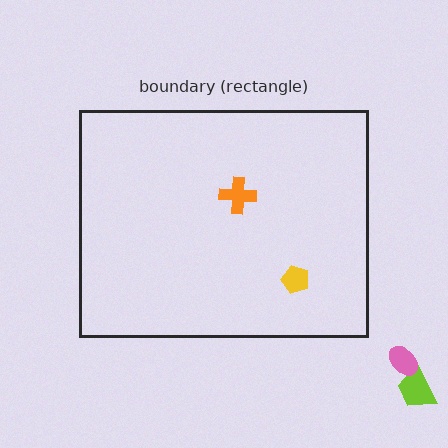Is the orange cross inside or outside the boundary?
Inside.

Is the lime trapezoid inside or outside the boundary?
Outside.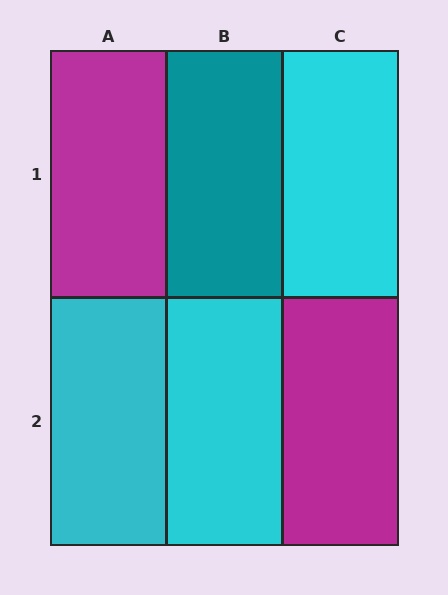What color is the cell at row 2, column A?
Cyan.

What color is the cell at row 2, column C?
Magenta.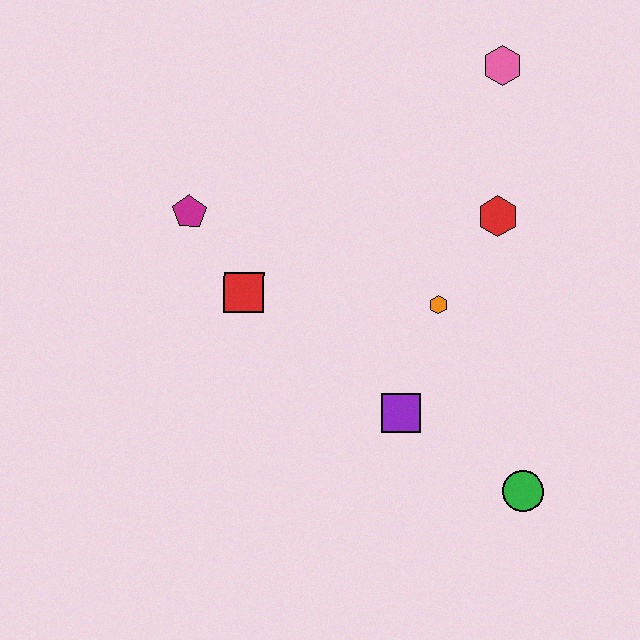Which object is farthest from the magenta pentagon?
The green circle is farthest from the magenta pentagon.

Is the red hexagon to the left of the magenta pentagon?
No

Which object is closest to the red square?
The magenta pentagon is closest to the red square.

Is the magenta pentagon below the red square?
No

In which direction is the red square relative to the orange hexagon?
The red square is to the left of the orange hexagon.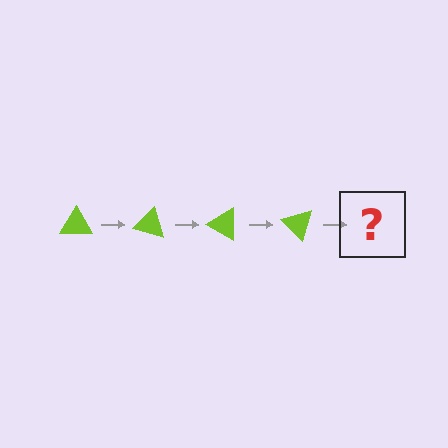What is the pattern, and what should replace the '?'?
The pattern is that the triangle rotates 15 degrees each step. The '?' should be a lime triangle rotated 60 degrees.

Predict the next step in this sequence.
The next step is a lime triangle rotated 60 degrees.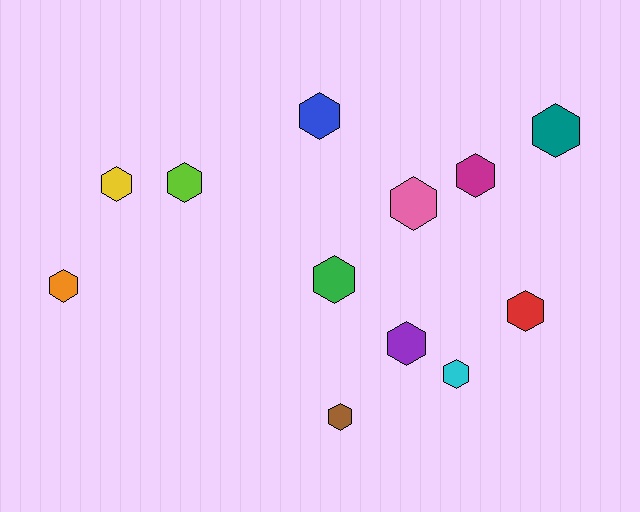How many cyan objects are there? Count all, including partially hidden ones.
There is 1 cyan object.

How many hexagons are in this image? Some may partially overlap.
There are 12 hexagons.